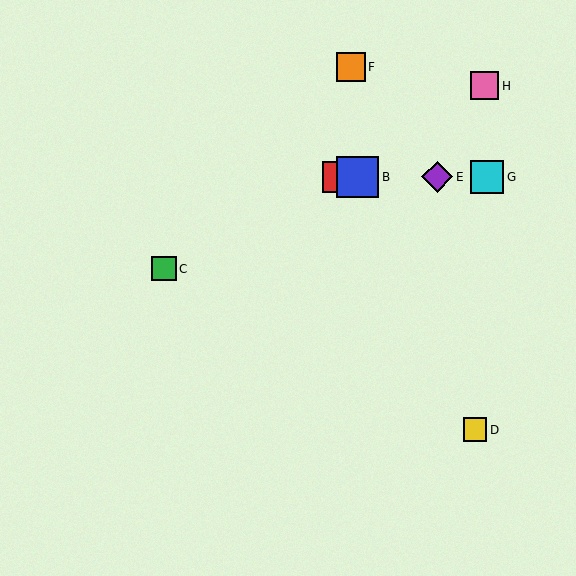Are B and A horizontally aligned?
Yes, both are at y≈177.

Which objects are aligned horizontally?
Objects A, B, E, G are aligned horizontally.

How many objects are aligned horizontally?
4 objects (A, B, E, G) are aligned horizontally.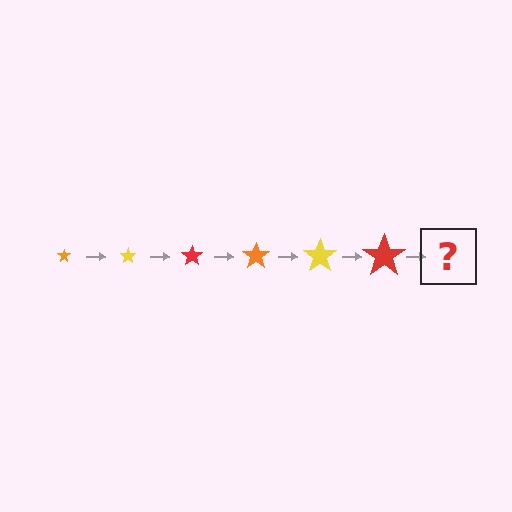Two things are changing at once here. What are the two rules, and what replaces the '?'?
The two rules are that the star grows larger each step and the color cycles through orange, yellow, and red. The '?' should be an orange star, larger than the previous one.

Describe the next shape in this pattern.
It should be an orange star, larger than the previous one.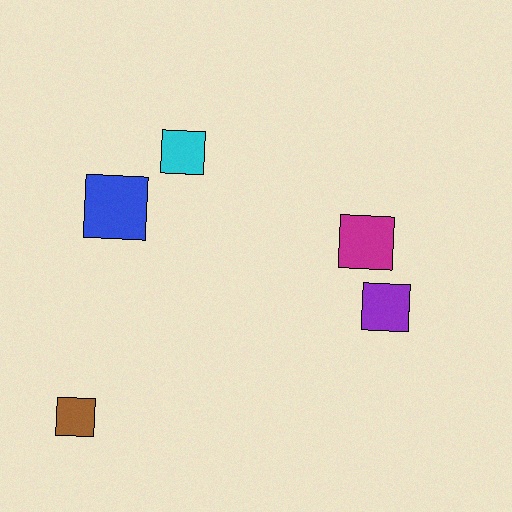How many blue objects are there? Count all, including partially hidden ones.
There is 1 blue object.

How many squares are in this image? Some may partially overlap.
There are 5 squares.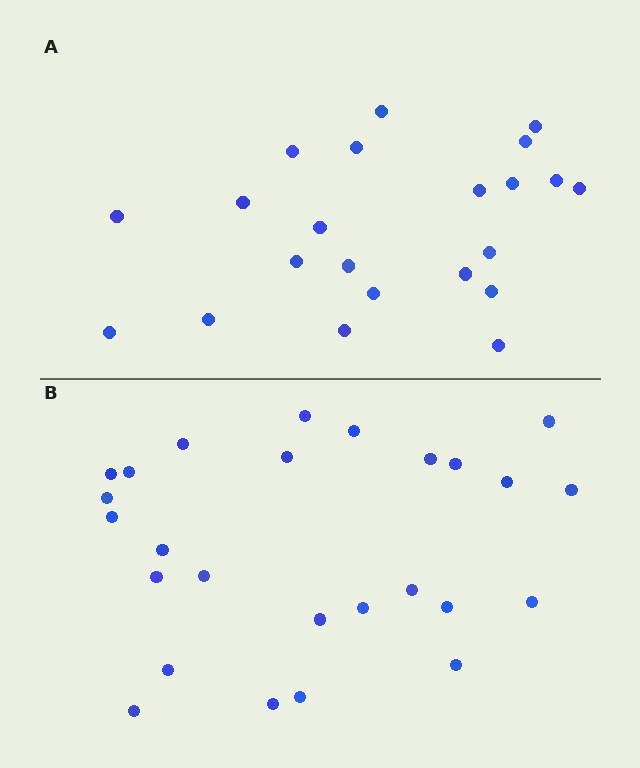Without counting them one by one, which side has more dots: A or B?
Region B (the bottom region) has more dots.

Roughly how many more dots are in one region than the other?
Region B has about 4 more dots than region A.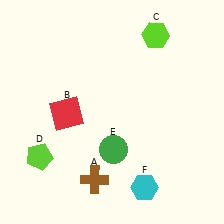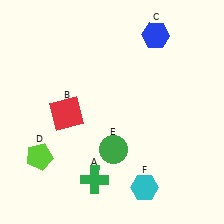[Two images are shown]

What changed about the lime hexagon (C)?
In Image 1, C is lime. In Image 2, it changed to blue.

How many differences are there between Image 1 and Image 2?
There are 2 differences between the two images.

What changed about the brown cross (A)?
In Image 1, A is brown. In Image 2, it changed to green.